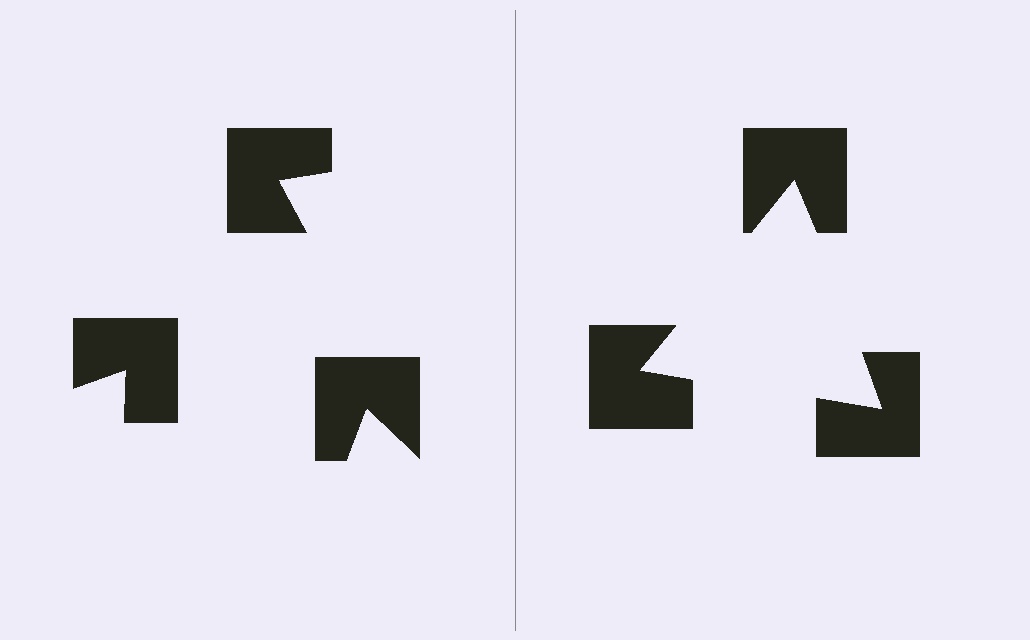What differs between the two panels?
The notched squares are positioned identically on both sides; only the wedge orientations differ. On the right they align to a triangle; on the left they are misaligned.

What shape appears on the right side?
An illusory triangle.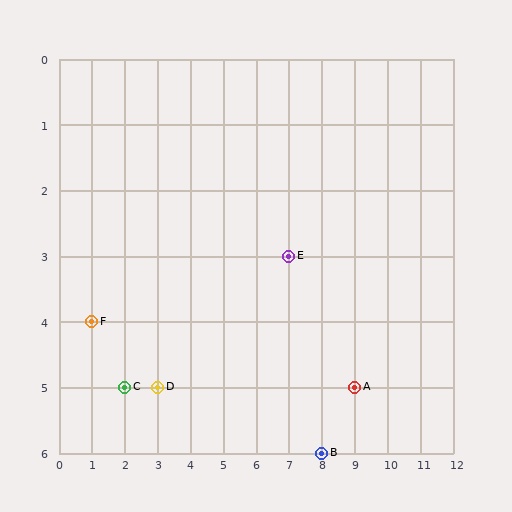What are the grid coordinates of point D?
Point D is at grid coordinates (3, 5).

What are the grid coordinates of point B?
Point B is at grid coordinates (8, 6).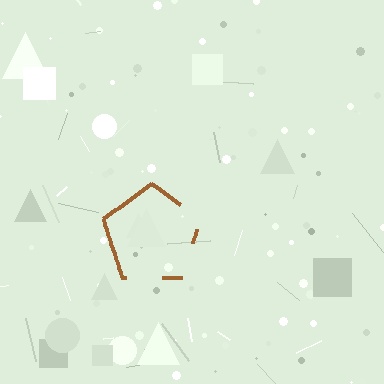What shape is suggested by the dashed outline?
The dashed outline suggests a pentagon.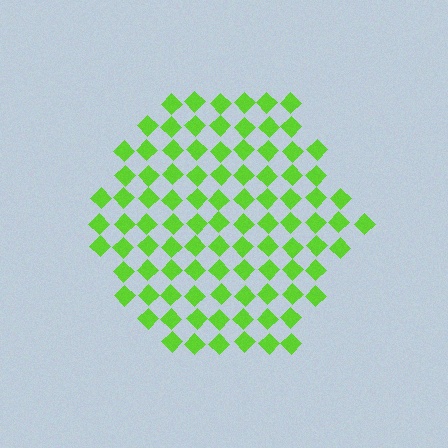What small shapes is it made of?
It is made of small diamonds.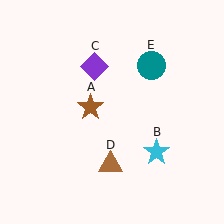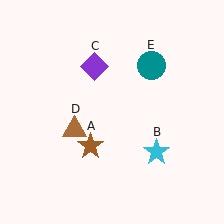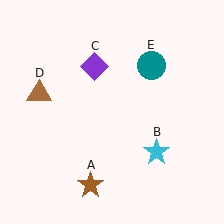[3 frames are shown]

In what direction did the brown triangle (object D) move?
The brown triangle (object D) moved up and to the left.